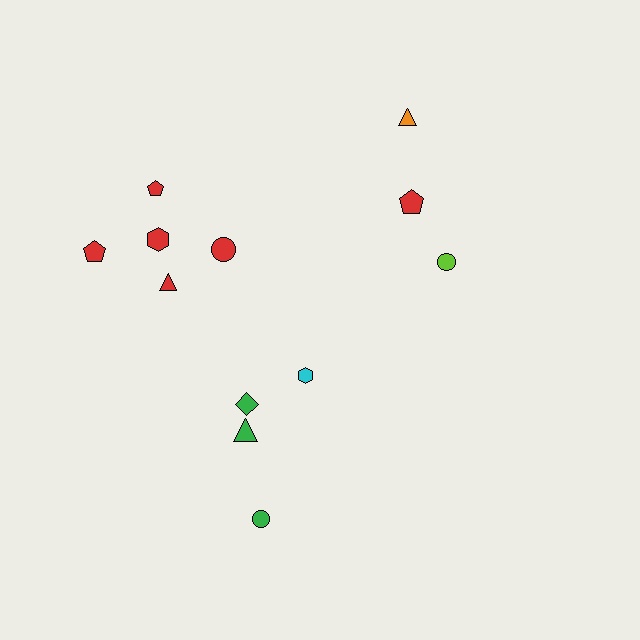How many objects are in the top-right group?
There are 3 objects.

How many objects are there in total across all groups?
There are 12 objects.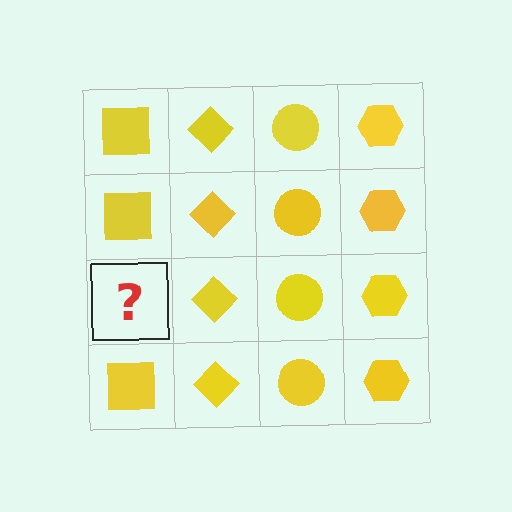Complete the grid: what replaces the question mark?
The question mark should be replaced with a yellow square.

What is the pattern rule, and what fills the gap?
The rule is that each column has a consistent shape. The gap should be filled with a yellow square.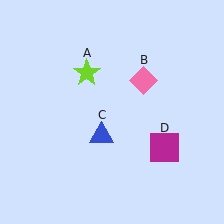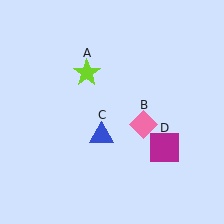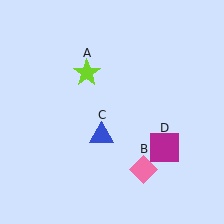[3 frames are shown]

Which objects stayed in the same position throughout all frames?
Lime star (object A) and blue triangle (object C) and magenta square (object D) remained stationary.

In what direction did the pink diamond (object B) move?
The pink diamond (object B) moved down.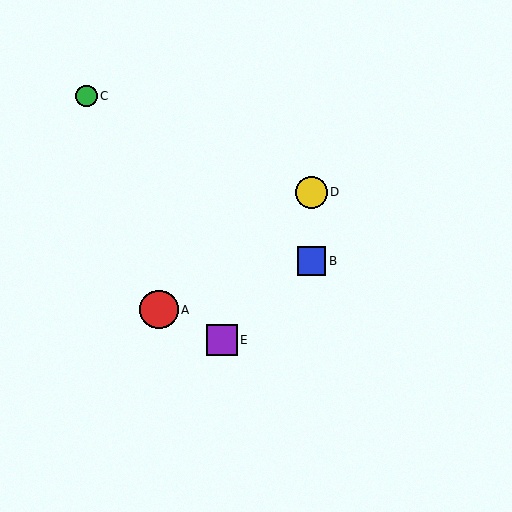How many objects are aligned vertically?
2 objects (B, D) are aligned vertically.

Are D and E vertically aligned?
No, D is at x≈311 and E is at x≈222.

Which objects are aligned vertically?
Objects B, D are aligned vertically.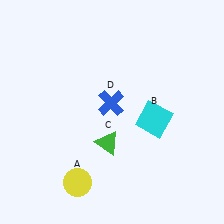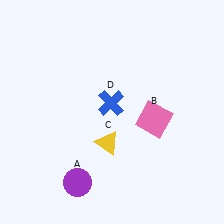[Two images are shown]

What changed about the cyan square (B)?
In Image 1, B is cyan. In Image 2, it changed to pink.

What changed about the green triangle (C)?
In Image 1, C is green. In Image 2, it changed to yellow.